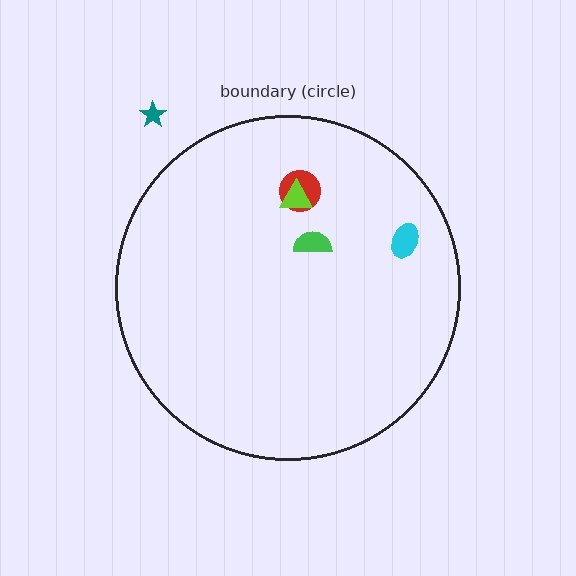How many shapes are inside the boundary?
4 inside, 1 outside.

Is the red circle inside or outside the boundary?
Inside.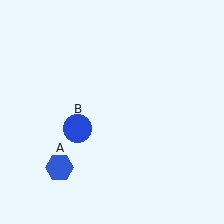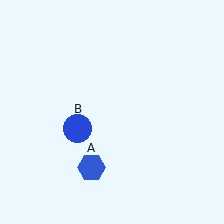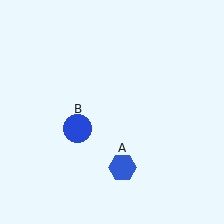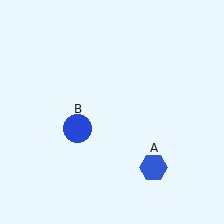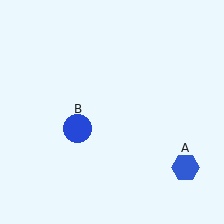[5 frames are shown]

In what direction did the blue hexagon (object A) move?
The blue hexagon (object A) moved right.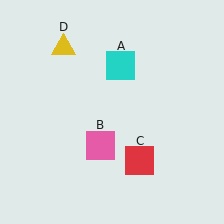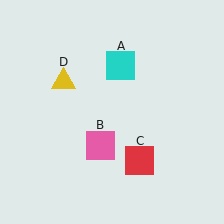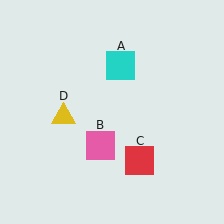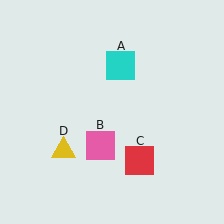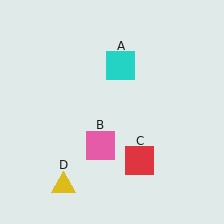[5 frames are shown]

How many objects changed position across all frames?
1 object changed position: yellow triangle (object D).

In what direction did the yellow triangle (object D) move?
The yellow triangle (object D) moved down.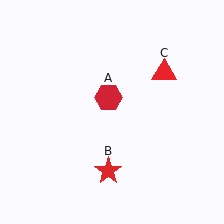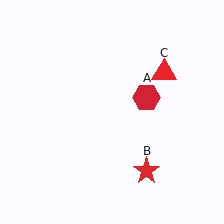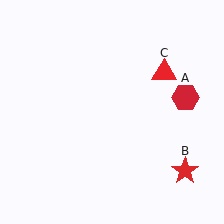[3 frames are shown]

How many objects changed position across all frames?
2 objects changed position: red hexagon (object A), red star (object B).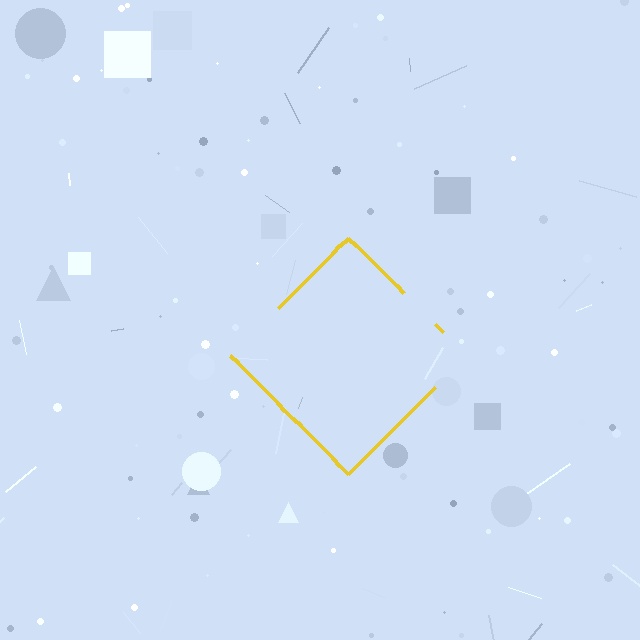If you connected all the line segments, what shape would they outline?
They would outline a diamond.